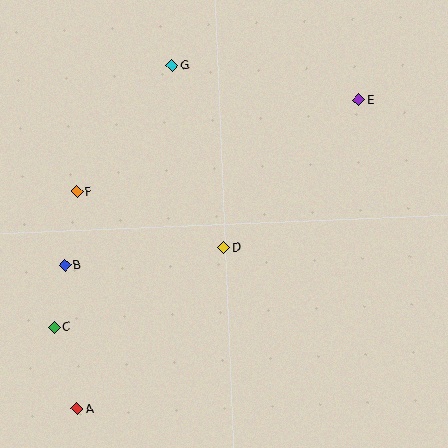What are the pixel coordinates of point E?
Point E is at (359, 100).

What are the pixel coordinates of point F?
Point F is at (77, 192).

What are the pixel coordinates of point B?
Point B is at (65, 266).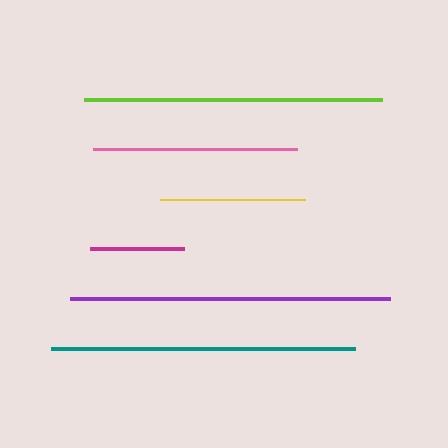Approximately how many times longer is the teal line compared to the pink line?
The teal line is approximately 1.5 times the length of the pink line.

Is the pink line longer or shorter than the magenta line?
The pink line is longer than the magenta line.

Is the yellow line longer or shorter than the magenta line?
The yellow line is longer than the magenta line.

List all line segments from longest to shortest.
From longest to shortest: purple, teal, lime, pink, yellow, magenta.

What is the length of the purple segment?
The purple segment is approximately 321 pixels long.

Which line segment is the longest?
The purple line is the longest at approximately 321 pixels.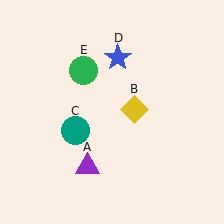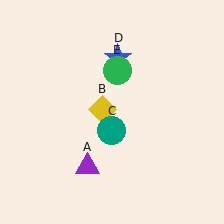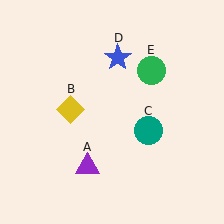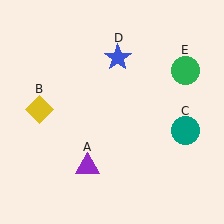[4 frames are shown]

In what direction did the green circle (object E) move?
The green circle (object E) moved right.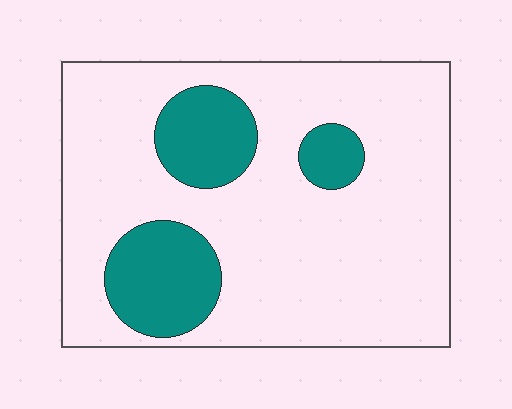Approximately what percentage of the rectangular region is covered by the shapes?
Approximately 20%.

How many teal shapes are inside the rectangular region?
3.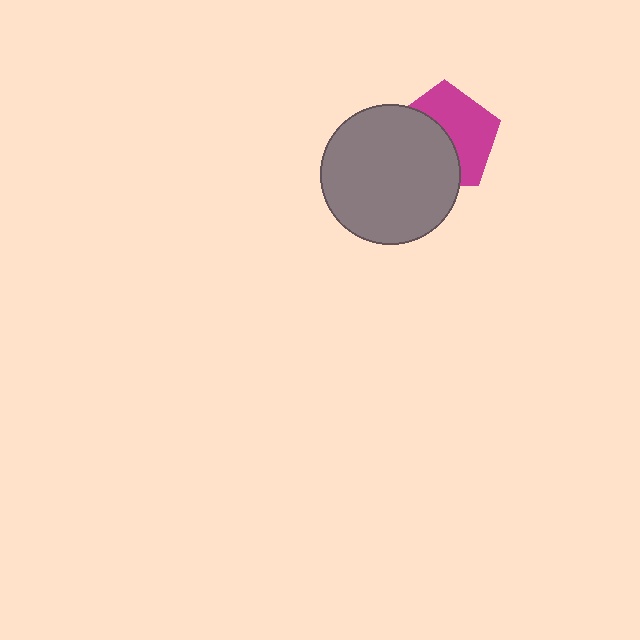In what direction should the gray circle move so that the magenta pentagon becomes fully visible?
The gray circle should move toward the lower-left. That is the shortest direction to clear the overlap and leave the magenta pentagon fully visible.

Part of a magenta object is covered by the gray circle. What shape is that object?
It is a pentagon.